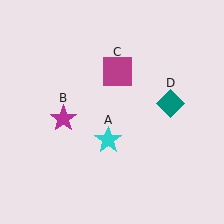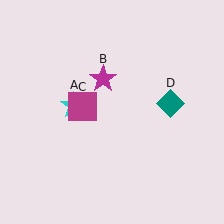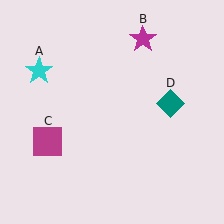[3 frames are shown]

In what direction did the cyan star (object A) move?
The cyan star (object A) moved up and to the left.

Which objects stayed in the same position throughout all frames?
Teal diamond (object D) remained stationary.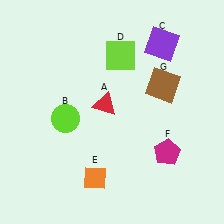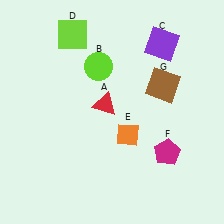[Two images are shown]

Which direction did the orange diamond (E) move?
The orange diamond (E) moved up.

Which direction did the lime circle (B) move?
The lime circle (B) moved up.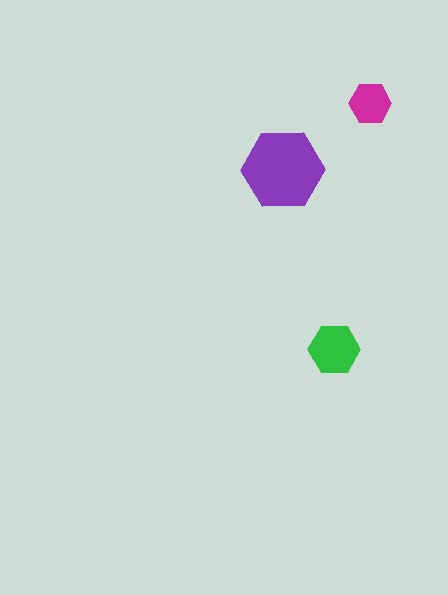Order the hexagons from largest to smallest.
the purple one, the green one, the magenta one.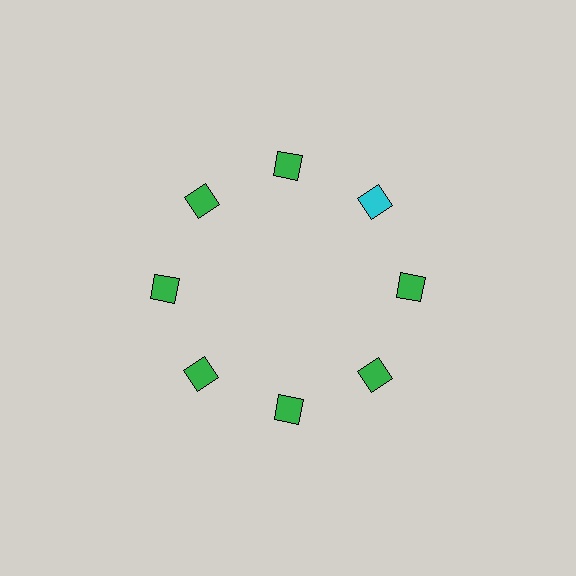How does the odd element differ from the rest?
It has a different color: cyan instead of green.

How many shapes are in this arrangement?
There are 8 shapes arranged in a ring pattern.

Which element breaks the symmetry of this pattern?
The cyan diamond at roughly the 2 o'clock position breaks the symmetry. All other shapes are green diamonds.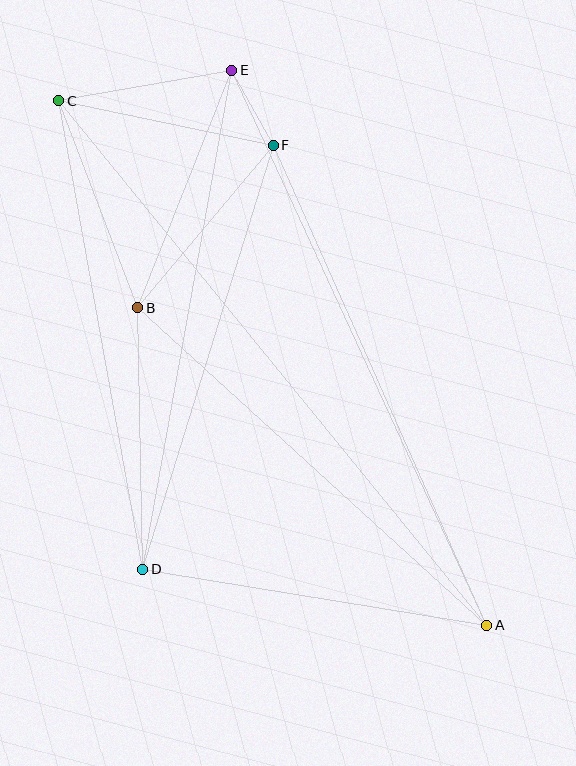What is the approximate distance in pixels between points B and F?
The distance between B and F is approximately 212 pixels.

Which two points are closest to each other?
Points E and F are closest to each other.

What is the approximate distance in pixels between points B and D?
The distance between B and D is approximately 261 pixels.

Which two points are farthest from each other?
Points A and C are farthest from each other.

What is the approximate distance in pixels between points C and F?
The distance between C and F is approximately 219 pixels.